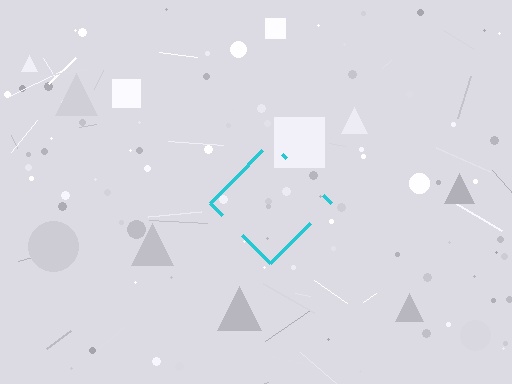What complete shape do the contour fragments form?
The contour fragments form a diamond.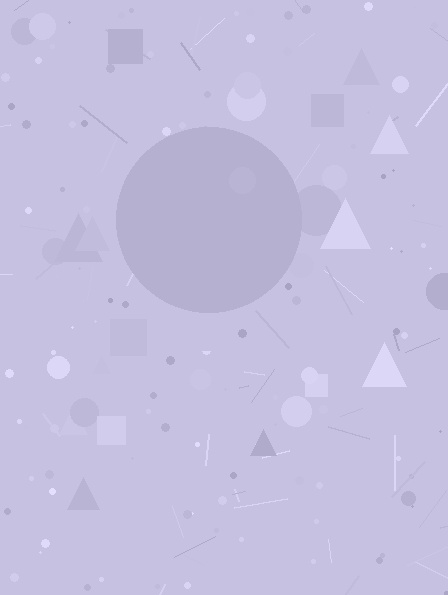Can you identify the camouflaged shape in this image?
The camouflaged shape is a circle.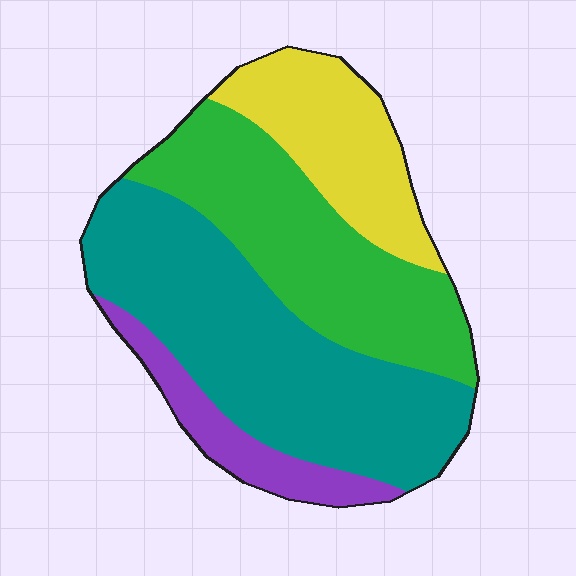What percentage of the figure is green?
Green covers 30% of the figure.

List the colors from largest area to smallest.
From largest to smallest: teal, green, yellow, purple.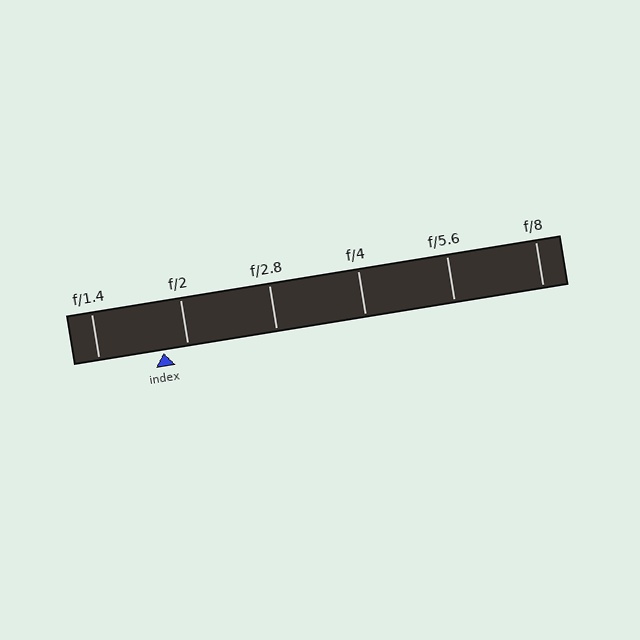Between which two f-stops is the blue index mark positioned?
The index mark is between f/1.4 and f/2.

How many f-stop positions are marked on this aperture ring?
There are 6 f-stop positions marked.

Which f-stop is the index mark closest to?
The index mark is closest to f/2.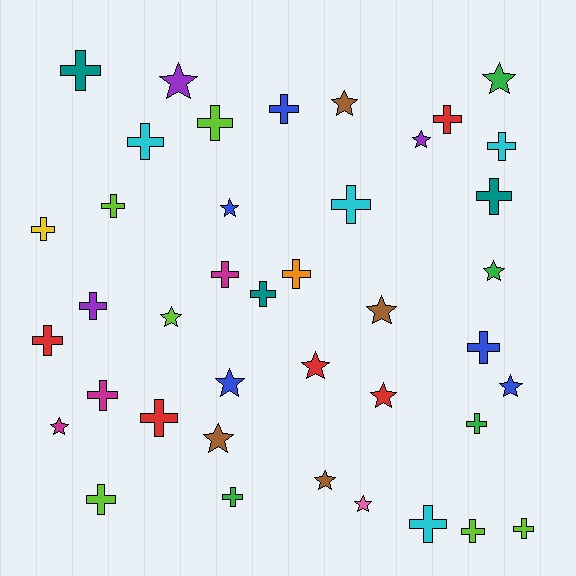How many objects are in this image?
There are 40 objects.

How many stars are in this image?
There are 16 stars.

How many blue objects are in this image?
There are 5 blue objects.